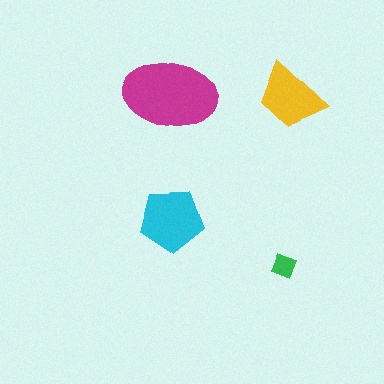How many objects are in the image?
There are 4 objects in the image.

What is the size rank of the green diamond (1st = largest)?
4th.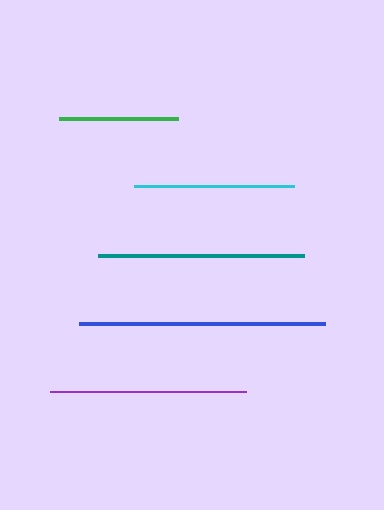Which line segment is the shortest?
The green line is the shortest at approximately 119 pixels.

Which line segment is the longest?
The blue line is the longest at approximately 245 pixels.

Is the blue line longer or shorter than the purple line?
The blue line is longer than the purple line.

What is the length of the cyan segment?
The cyan segment is approximately 160 pixels long.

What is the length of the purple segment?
The purple segment is approximately 195 pixels long.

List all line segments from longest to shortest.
From longest to shortest: blue, teal, purple, cyan, green.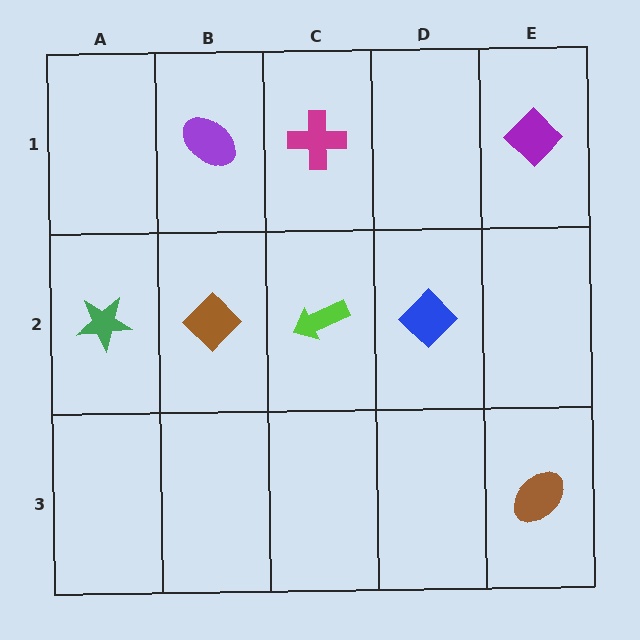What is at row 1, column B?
A purple ellipse.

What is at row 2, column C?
A lime arrow.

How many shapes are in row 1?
3 shapes.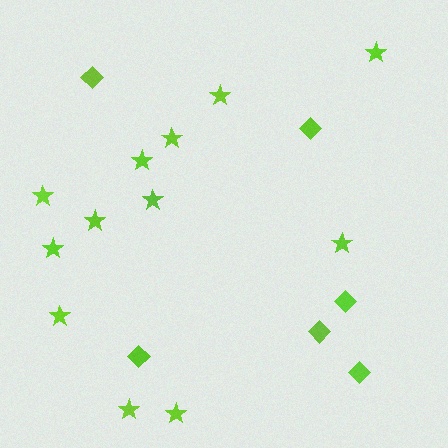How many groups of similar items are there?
There are 2 groups: one group of diamonds (6) and one group of stars (12).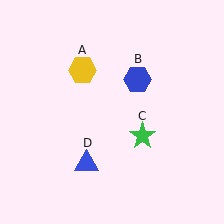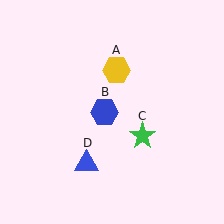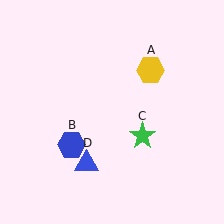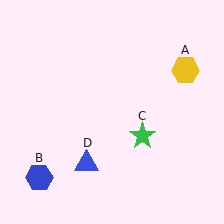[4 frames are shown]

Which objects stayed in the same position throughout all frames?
Green star (object C) and blue triangle (object D) remained stationary.